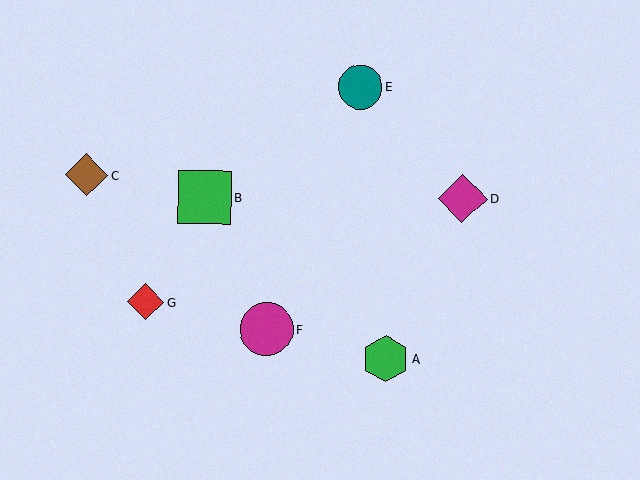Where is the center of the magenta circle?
The center of the magenta circle is at (267, 329).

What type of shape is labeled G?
Shape G is a red diamond.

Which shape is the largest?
The magenta circle (labeled F) is the largest.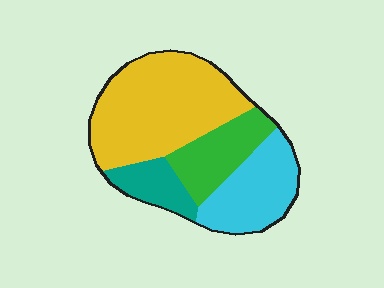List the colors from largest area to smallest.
From largest to smallest: yellow, cyan, green, teal.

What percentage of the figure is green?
Green covers about 20% of the figure.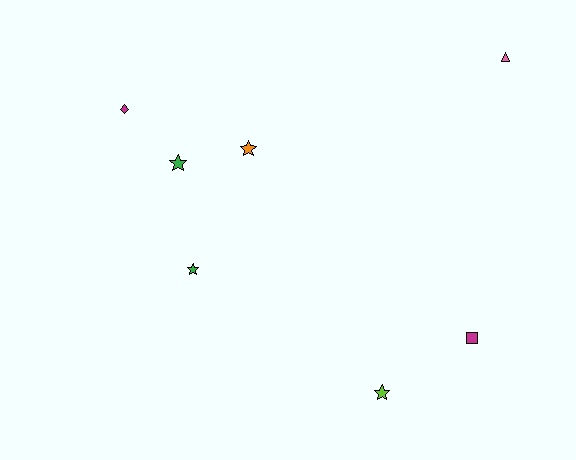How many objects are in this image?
There are 7 objects.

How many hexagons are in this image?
There are no hexagons.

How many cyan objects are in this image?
There are no cyan objects.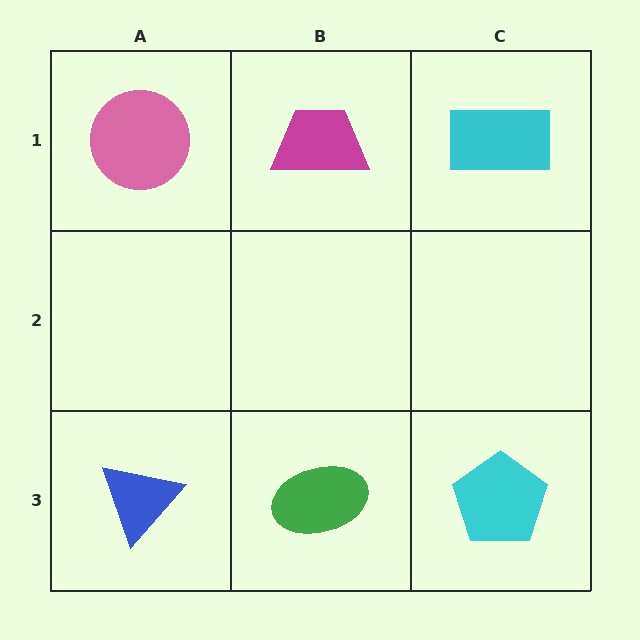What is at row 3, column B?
A green ellipse.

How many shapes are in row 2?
0 shapes.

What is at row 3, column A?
A blue triangle.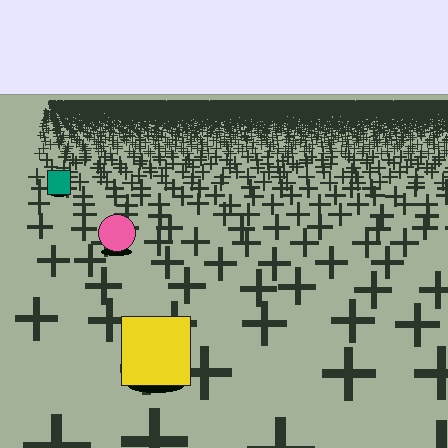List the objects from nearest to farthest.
From nearest to farthest: the yellow square, the pink circle, the teal square.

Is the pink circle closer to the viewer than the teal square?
Yes. The pink circle is closer — you can tell from the texture gradient: the ground texture is coarser near it.